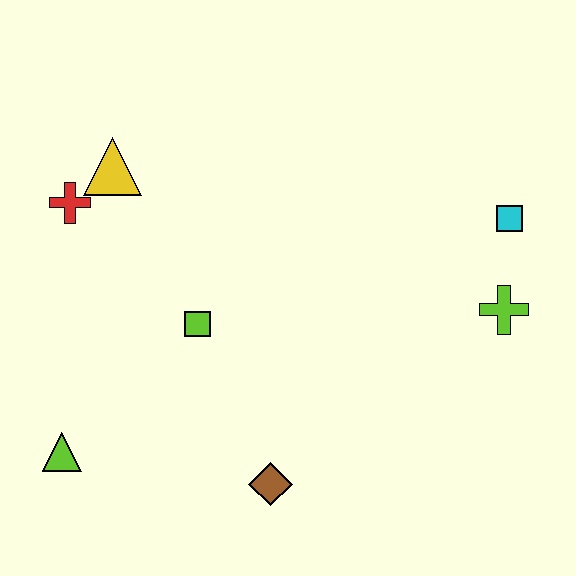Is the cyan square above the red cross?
No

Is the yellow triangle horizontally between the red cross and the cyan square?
Yes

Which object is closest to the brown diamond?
The lime square is closest to the brown diamond.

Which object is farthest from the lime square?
The cyan square is farthest from the lime square.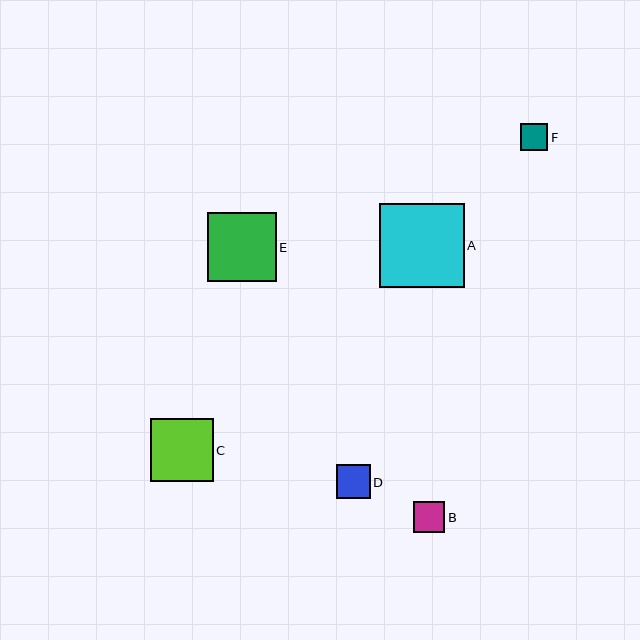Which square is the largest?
Square A is the largest with a size of approximately 84 pixels.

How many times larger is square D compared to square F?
Square D is approximately 1.2 times the size of square F.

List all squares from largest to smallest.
From largest to smallest: A, E, C, D, B, F.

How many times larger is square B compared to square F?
Square B is approximately 1.1 times the size of square F.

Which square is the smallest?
Square F is the smallest with a size of approximately 27 pixels.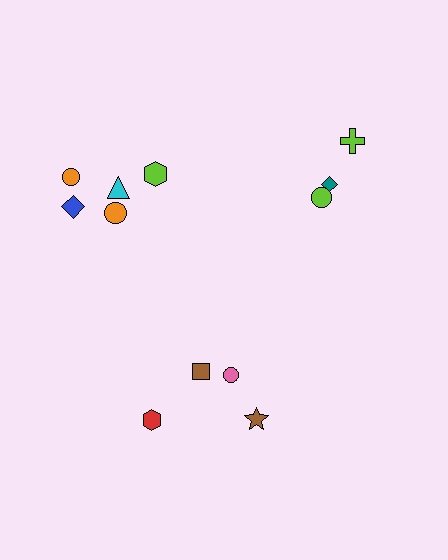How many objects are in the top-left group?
There are 5 objects.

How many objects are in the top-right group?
There are 3 objects.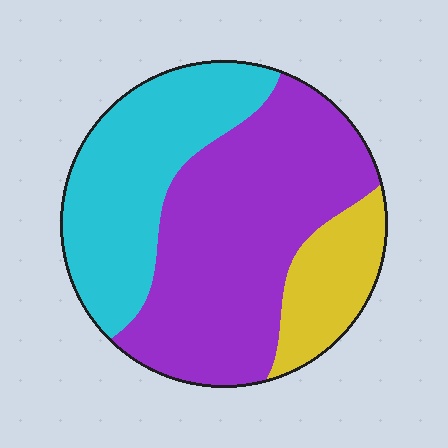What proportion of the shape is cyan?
Cyan covers 33% of the shape.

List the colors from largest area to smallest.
From largest to smallest: purple, cyan, yellow.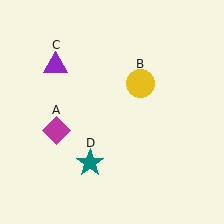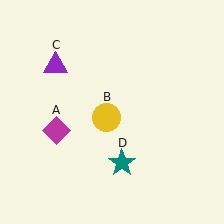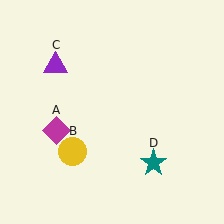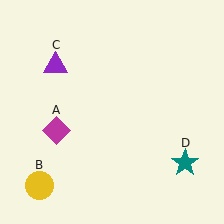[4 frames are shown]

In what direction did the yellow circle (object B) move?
The yellow circle (object B) moved down and to the left.